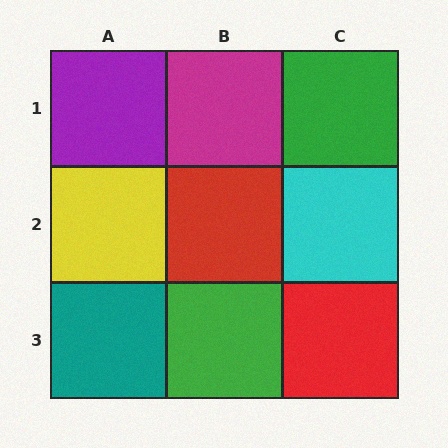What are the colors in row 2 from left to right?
Yellow, red, cyan.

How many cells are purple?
1 cell is purple.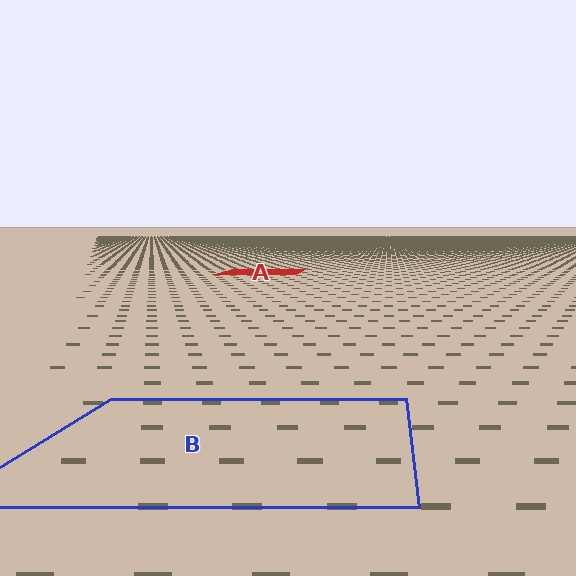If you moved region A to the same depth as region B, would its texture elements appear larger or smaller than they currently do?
They would appear larger. At a closer depth, the same texture elements are projected at a bigger on-screen size.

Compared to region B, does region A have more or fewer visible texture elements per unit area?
Region A has more texture elements per unit area — they are packed more densely because it is farther away.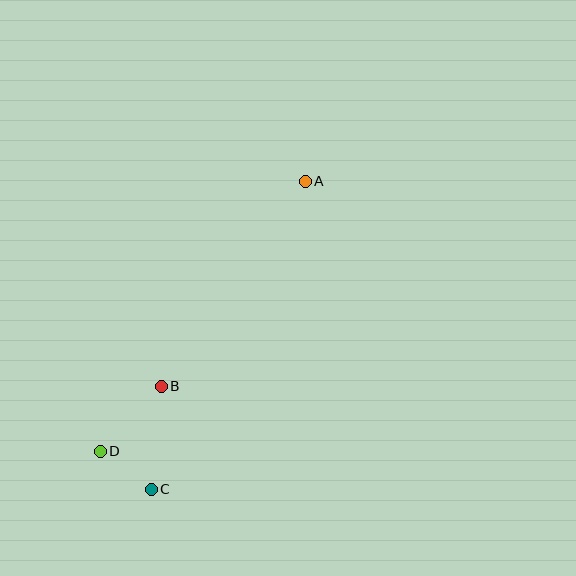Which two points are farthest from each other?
Points A and C are farthest from each other.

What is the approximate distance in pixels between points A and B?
The distance between A and B is approximately 251 pixels.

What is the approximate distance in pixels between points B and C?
The distance between B and C is approximately 103 pixels.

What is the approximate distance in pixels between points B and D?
The distance between B and D is approximately 89 pixels.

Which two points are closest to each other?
Points C and D are closest to each other.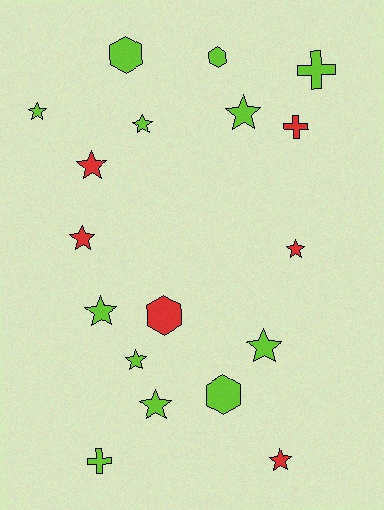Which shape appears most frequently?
Star, with 11 objects.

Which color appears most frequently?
Lime, with 12 objects.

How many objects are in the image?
There are 18 objects.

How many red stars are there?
There are 4 red stars.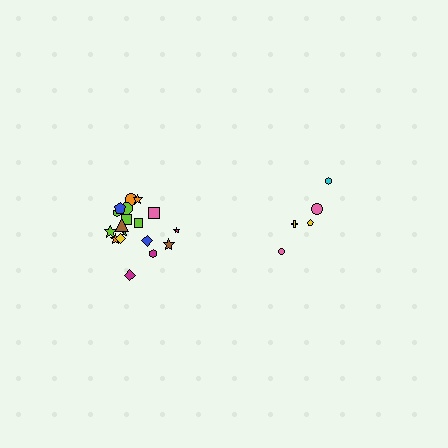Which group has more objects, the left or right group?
The left group.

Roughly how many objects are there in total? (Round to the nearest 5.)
Roughly 25 objects in total.